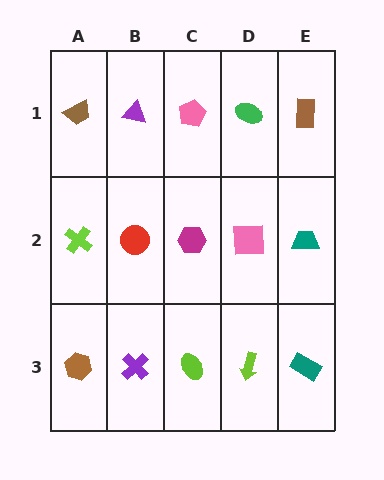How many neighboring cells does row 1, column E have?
2.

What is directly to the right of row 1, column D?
A brown rectangle.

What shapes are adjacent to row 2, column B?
A purple triangle (row 1, column B), a purple cross (row 3, column B), a lime cross (row 2, column A), a magenta hexagon (row 2, column C).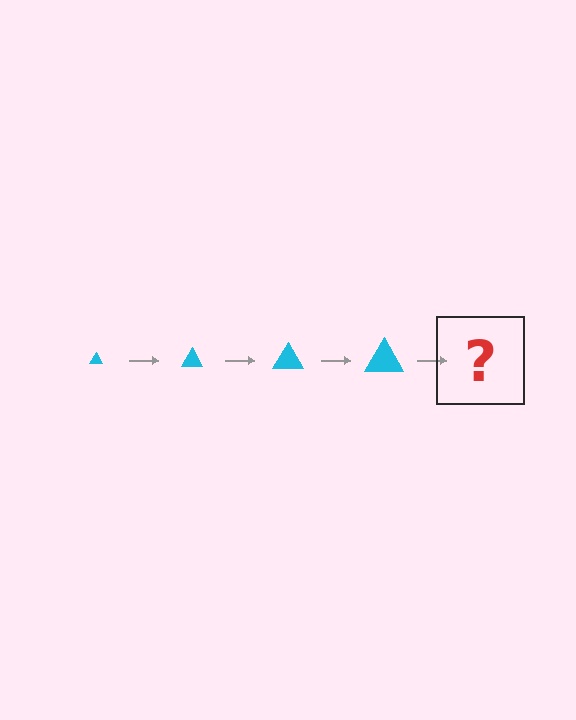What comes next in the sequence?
The next element should be a cyan triangle, larger than the previous one.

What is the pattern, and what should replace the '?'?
The pattern is that the triangle gets progressively larger each step. The '?' should be a cyan triangle, larger than the previous one.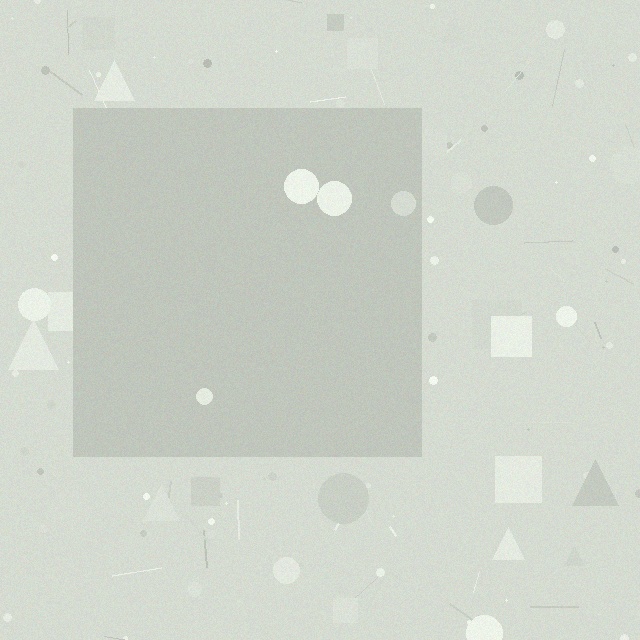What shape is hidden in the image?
A square is hidden in the image.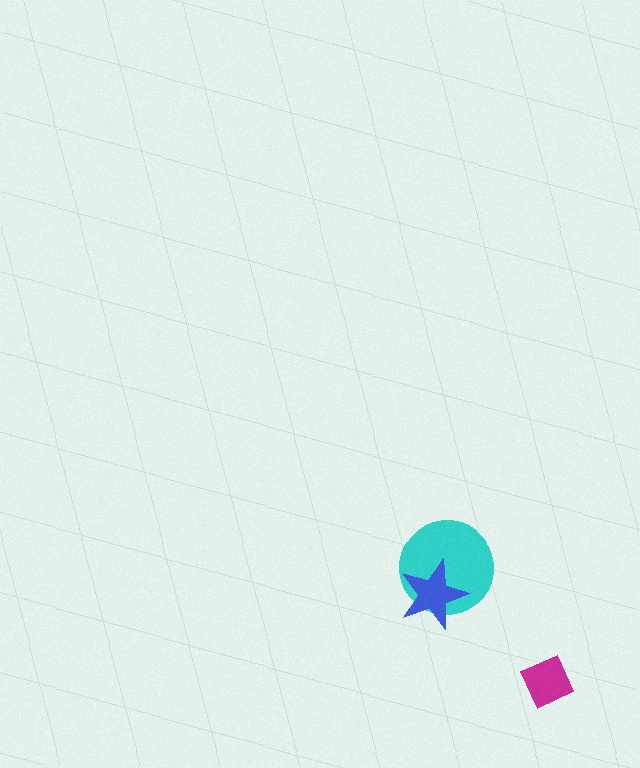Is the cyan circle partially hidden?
Yes, it is partially covered by another shape.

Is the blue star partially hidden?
No, no other shape covers it.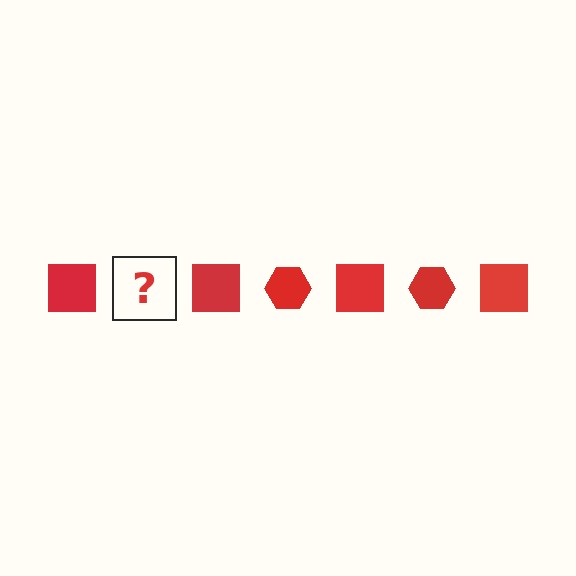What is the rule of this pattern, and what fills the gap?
The rule is that the pattern cycles through square, hexagon shapes in red. The gap should be filled with a red hexagon.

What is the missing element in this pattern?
The missing element is a red hexagon.